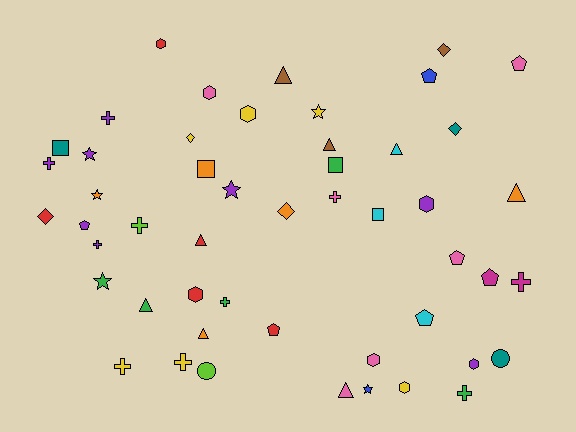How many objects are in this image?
There are 50 objects.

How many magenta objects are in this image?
There are 2 magenta objects.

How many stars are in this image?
There are 6 stars.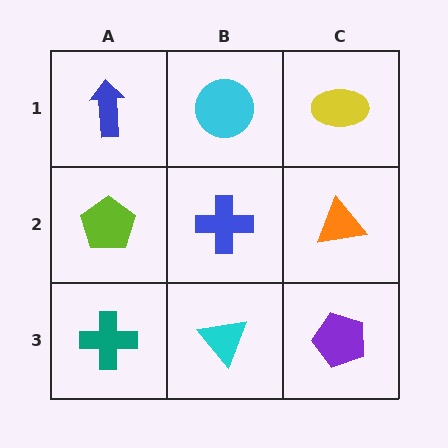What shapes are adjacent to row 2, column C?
A yellow ellipse (row 1, column C), a purple pentagon (row 3, column C), a blue cross (row 2, column B).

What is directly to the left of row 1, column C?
A cyan circle.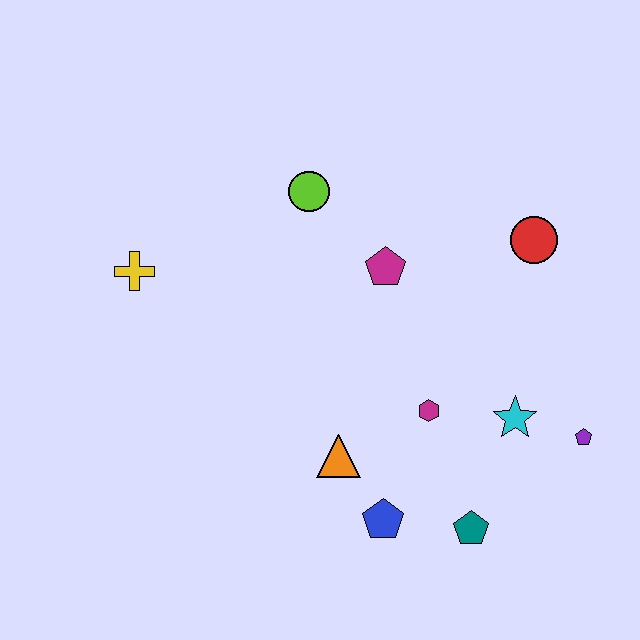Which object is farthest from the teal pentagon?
The yellow cross is farthest from the teal pentagon.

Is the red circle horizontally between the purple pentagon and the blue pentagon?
Yes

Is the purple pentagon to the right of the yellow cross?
Yes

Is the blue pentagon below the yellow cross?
Yes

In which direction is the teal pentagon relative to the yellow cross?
The teal pentagon is to the right of the yellow cross.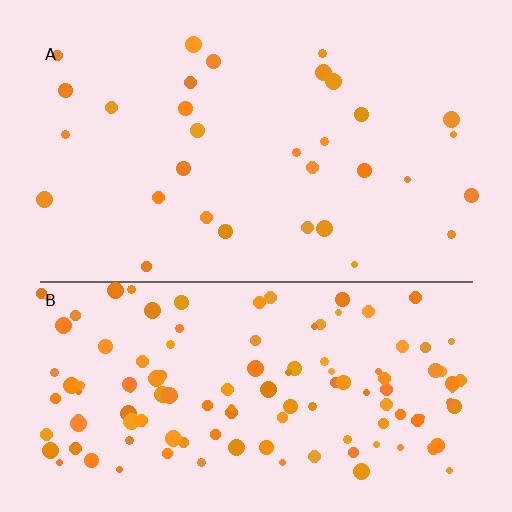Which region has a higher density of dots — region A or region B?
B (the bottom).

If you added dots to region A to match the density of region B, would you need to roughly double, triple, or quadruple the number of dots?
Approximately quadruple.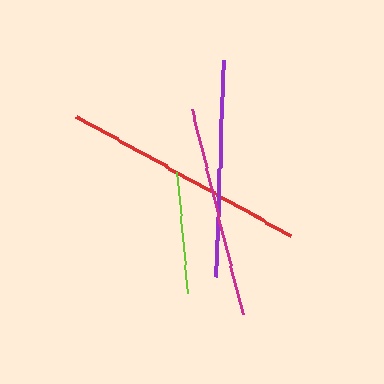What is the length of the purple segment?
The purple segment is approximately 217 pixels long.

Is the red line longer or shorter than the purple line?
The red line is longer than the purple line.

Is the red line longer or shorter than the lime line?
The red line is longer than the lime line.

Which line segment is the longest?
The red line is the longest at approximately 246 pixels.